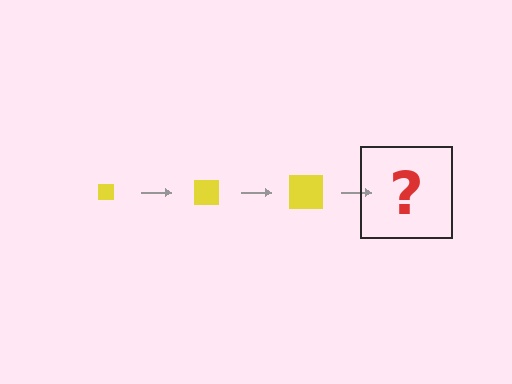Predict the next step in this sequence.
The next step is a yellow square, larger than the previous one.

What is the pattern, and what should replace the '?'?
The pattern is that the square gets progressively larger each step. The '?' should be a yellow square, larger than the previous one.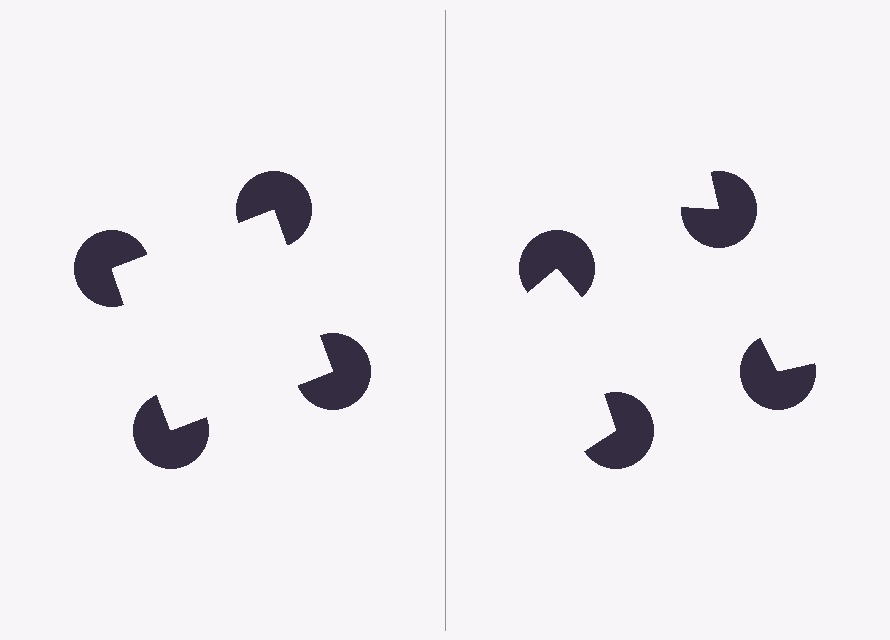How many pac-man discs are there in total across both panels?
8 — 4 on each side.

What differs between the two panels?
The pac-man discs are positioned identically on both sides; only the wedge orientations differ. On the left they align to a square; on the right they are misaligned.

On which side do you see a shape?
An illusory square appears on the left side. On the right side the wedge cuts are rotated, so no coherent shape forms.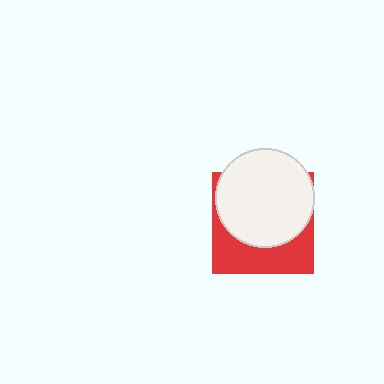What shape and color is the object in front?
The object in front is a white circle.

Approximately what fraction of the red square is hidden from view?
Roughly 62% of the red square is hidden behind the white circle.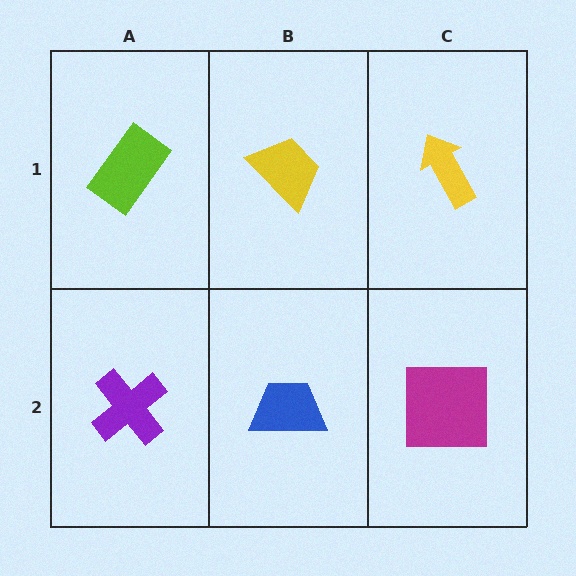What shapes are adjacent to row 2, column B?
A yellow trapezoid (row 1, column B), a purple cross (row 2, column A), a magenta square (row 2, column C).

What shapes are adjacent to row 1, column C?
A magenta square (row 2, column C), a yellow trapezoid (row 1, column B).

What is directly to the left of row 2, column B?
A purple cross.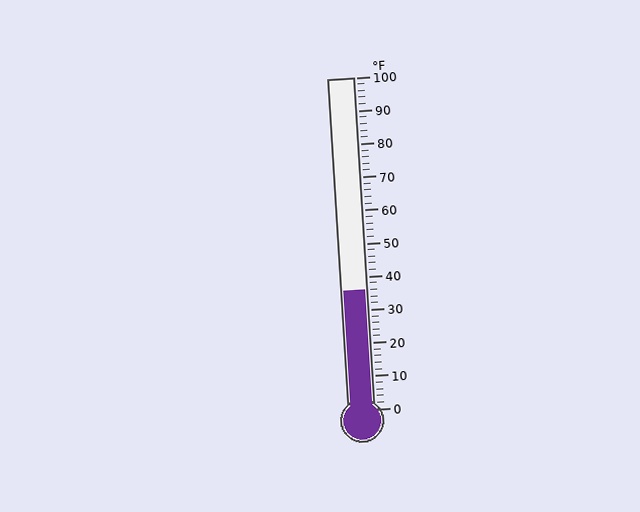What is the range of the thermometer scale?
The thermometer scale ranges from 0°F to 100°F.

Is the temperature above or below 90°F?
The temperature is below 90°F.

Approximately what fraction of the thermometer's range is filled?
The thermometer is filled to approximately 35% of its range.